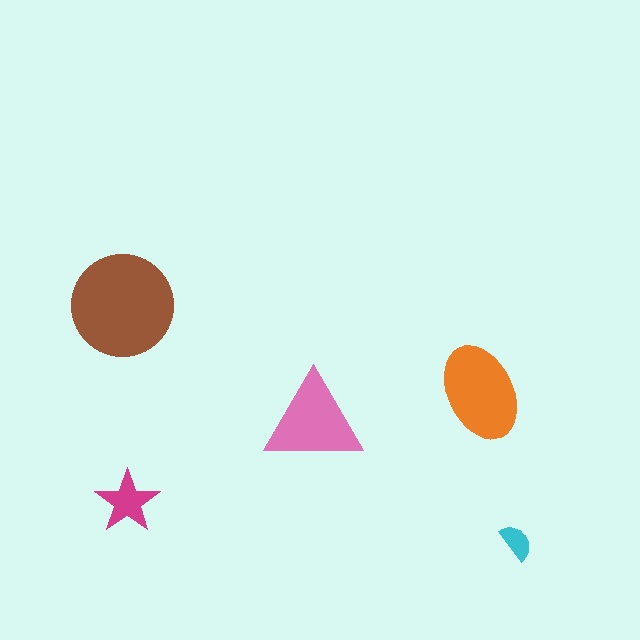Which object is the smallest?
The cyan semicircle.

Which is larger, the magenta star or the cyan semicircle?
The magenta star.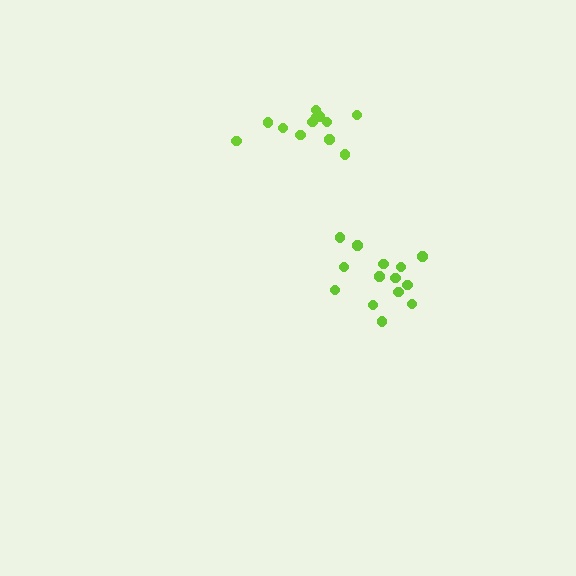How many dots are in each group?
Group 1: 14 dots, Group 2: 12 dots (26 total).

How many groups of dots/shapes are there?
There are 2 groups.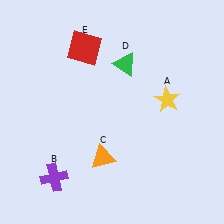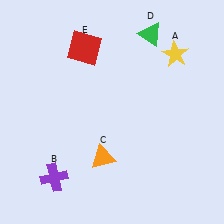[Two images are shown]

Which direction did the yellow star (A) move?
The yellow star (A) moved up.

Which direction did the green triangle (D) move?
The green triangle (D) moved up.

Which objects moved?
The objects that moved are: the yellow star (A), the green triangle (D).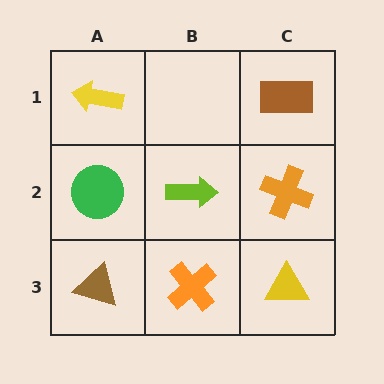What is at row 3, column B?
An orange cross.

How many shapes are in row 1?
2 shapes.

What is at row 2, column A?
A green circle.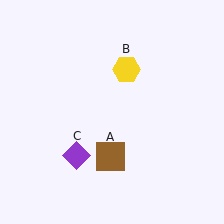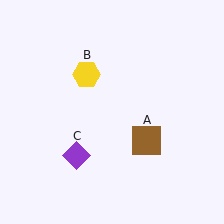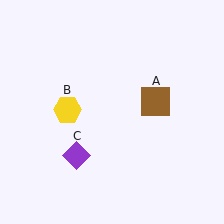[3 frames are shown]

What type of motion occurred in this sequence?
The brown square (object A), yellow hexagon (object B) rotated counterclockwise around the center of the scene.